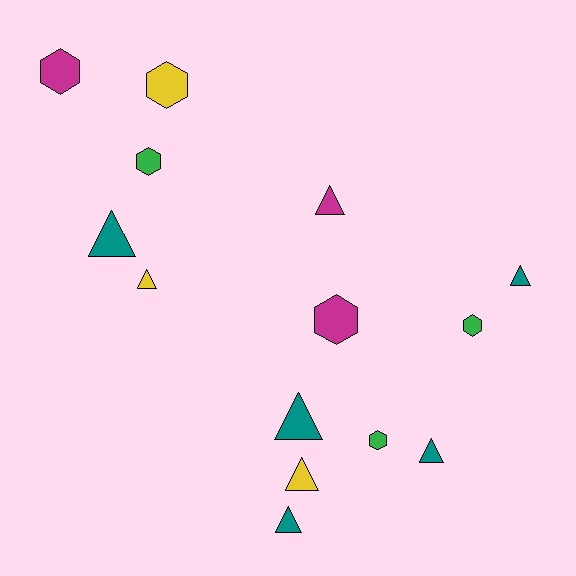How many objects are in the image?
There are 14 objects.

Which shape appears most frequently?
Triangle, with 8 objects.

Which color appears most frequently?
Teal, with 5 objects.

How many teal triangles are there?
There are 5 teal triangles.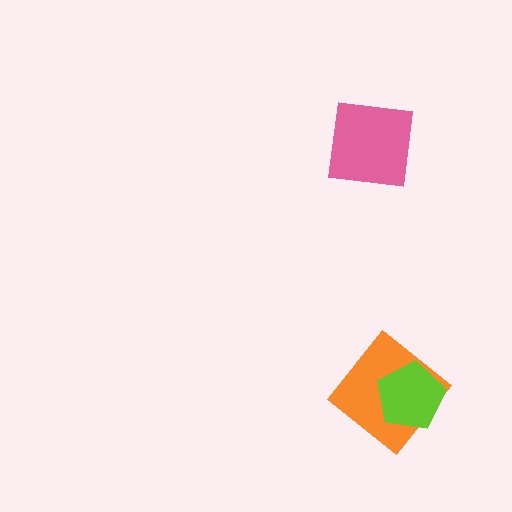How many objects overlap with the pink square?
0 objects overlap with the pink square.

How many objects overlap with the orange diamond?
1 object overlaps with the orange diamond.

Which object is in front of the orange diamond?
The lime pentagon is in front of the orange diamond.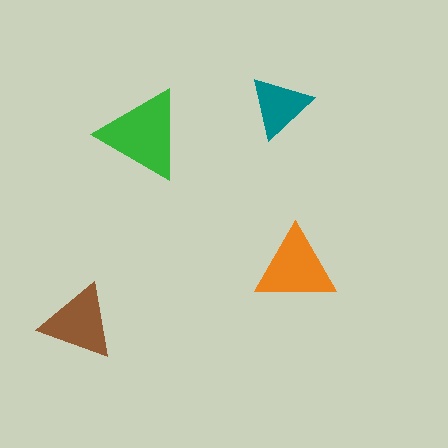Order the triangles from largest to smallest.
the green one, the orange one, the brown one, the teal one.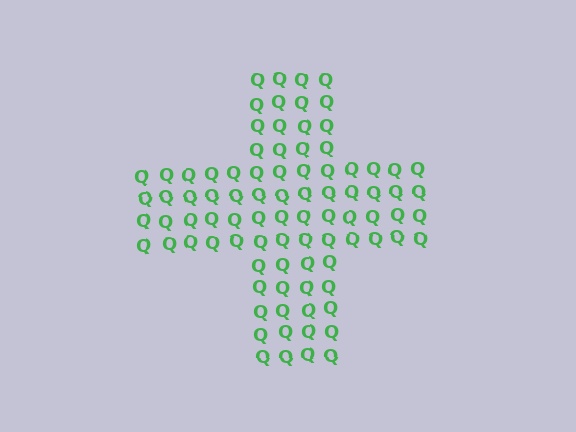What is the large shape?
The large shape is a cross.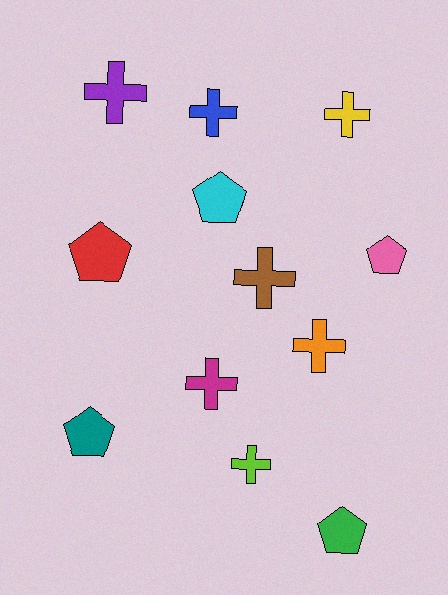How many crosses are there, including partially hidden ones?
There are 7 crosses.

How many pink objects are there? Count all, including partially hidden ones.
There is 1 pink object.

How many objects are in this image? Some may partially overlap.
There are 12 objects.